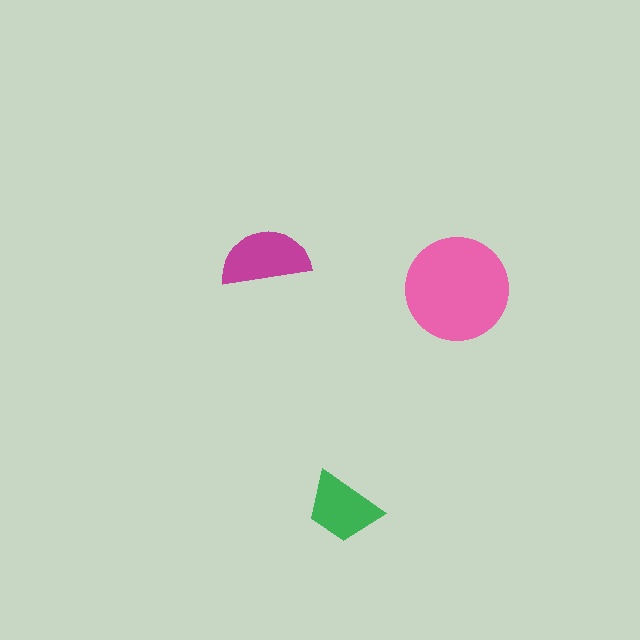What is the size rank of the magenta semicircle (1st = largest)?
2nd.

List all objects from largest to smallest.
The pink circle, the magenta semicircle, the green trapezoid.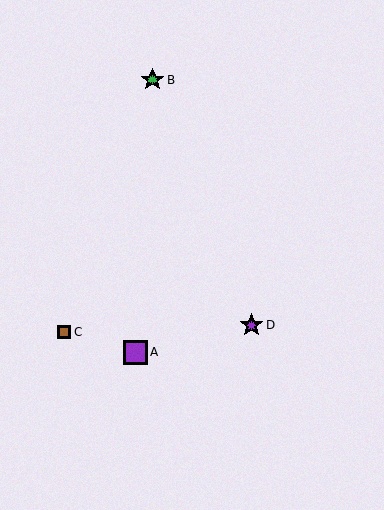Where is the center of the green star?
The center of the green star is at (152, 80).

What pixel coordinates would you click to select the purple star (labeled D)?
Click at (251, 325) to select the purple star D.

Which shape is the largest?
The purple square (labeled A) is the largest.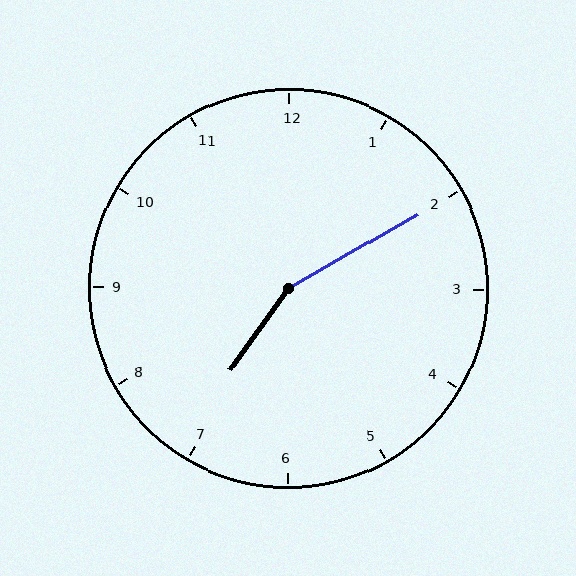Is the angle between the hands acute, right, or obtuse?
It is obtuse.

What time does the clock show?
7:10.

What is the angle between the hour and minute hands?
Approximately 155 degrees.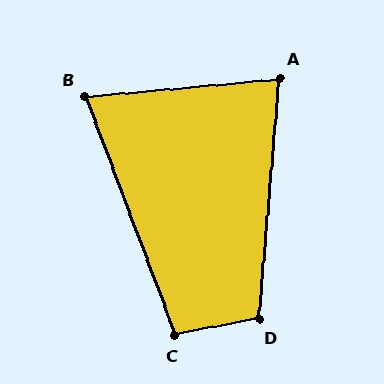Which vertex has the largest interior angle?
D, at approximately 105 degrees.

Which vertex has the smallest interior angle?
B, at approximately 75 degrees.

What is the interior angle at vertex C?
Approximately 100 degrees (obtuse).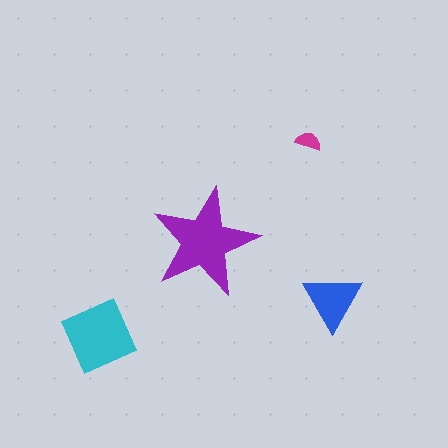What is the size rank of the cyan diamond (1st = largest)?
2nd.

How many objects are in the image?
There are 4 objects in the image.